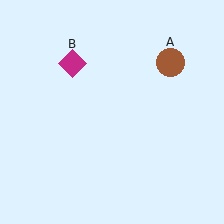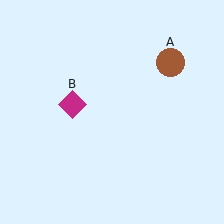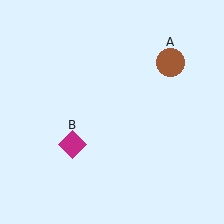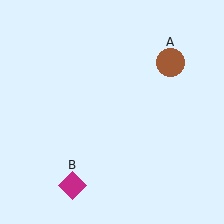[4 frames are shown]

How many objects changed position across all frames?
1 object changed position: magenta diamond (object B).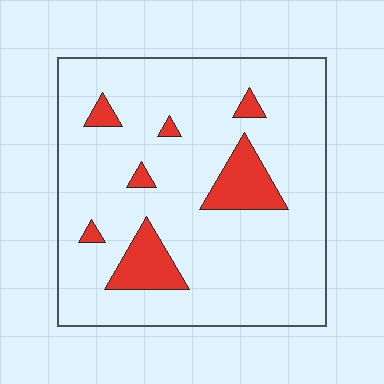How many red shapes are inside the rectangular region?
7.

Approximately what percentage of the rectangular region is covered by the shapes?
Approximately 10%.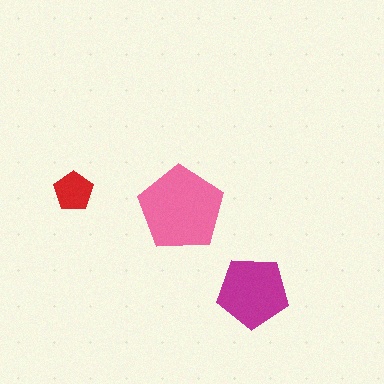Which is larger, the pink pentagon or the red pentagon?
The pink one.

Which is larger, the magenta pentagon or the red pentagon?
The magenta one.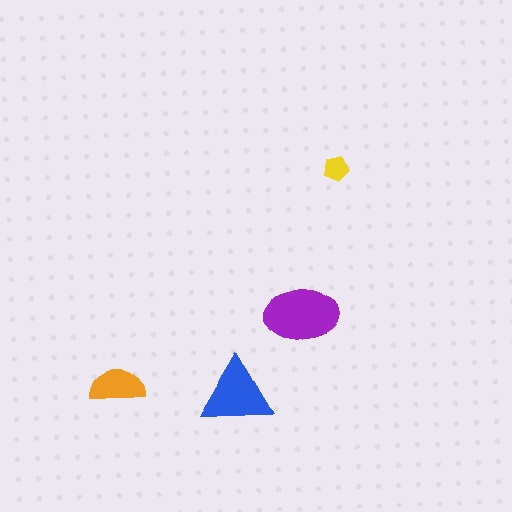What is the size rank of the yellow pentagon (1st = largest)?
4th.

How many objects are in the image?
There are 4 objects in the image.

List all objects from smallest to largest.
The yellow pentagon, the orange semicircle, the blue triangle, the purple ellipse.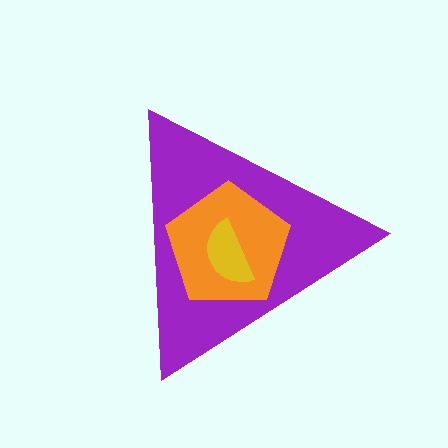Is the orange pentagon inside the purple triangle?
Yes.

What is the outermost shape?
The purple triangle.